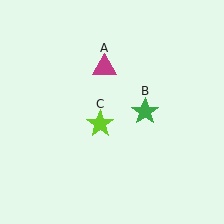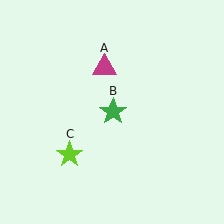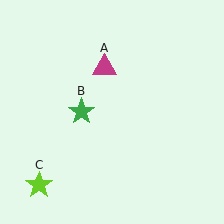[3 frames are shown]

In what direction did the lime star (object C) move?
The lime star (object C) moved down and to the left.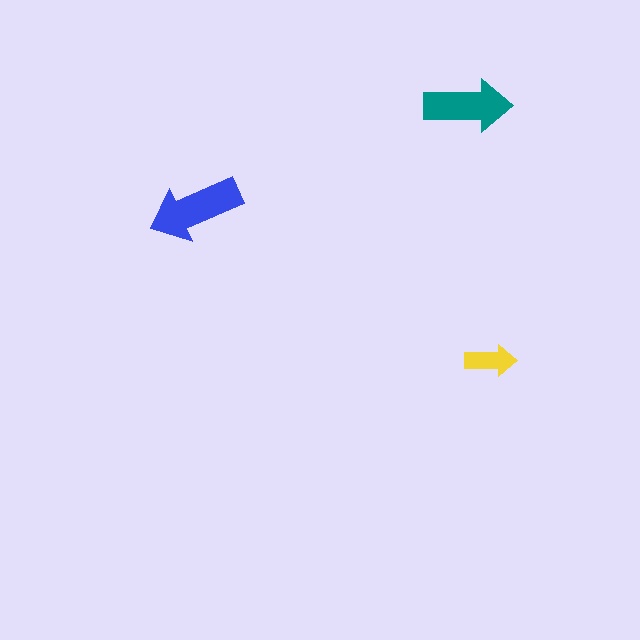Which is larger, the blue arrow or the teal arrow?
The blue one.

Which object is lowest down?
The yellow arrow is bottommost.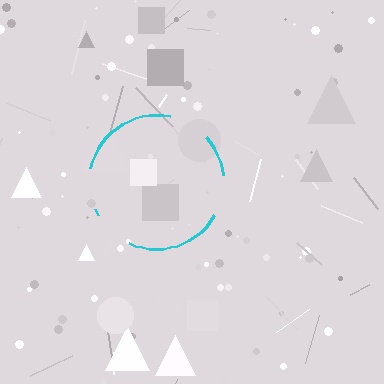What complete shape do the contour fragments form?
The contour fragments form a circle.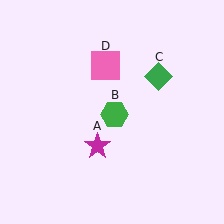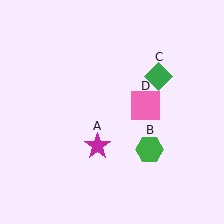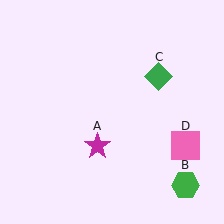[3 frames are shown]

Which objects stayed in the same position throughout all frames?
Magenta star (object A) and green diamond (object C) remained stationary.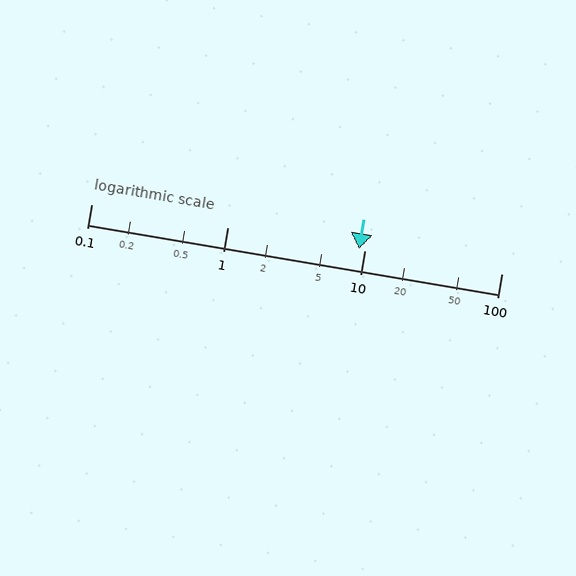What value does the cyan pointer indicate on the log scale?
The pointer indicates approximately 9.1.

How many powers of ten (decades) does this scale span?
The scale spans 3 decades, from 0.1 to 100.